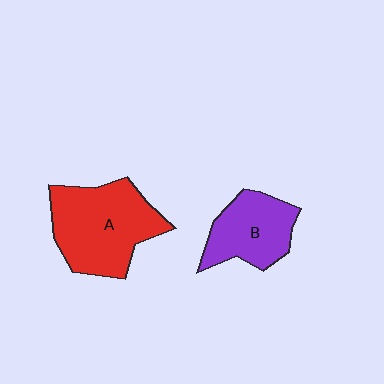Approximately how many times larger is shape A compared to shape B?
Approximately 1.5 times.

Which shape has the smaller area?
Shape B (purple).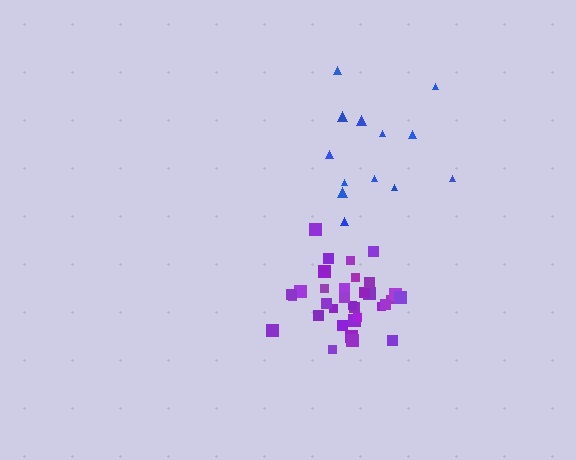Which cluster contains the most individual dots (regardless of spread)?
Purple (33).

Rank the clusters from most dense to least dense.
purple, blue.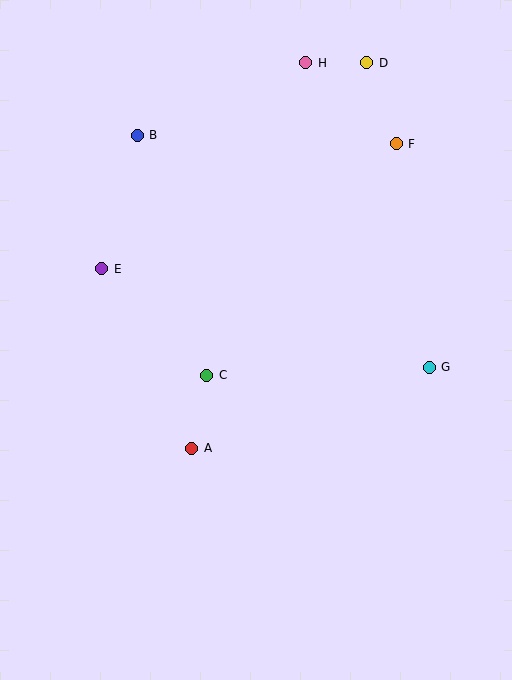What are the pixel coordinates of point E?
Point E is at (102, 269).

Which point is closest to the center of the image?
Point C at (207, 375) is closest to the center.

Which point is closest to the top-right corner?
Point D is closest to the top-right corner.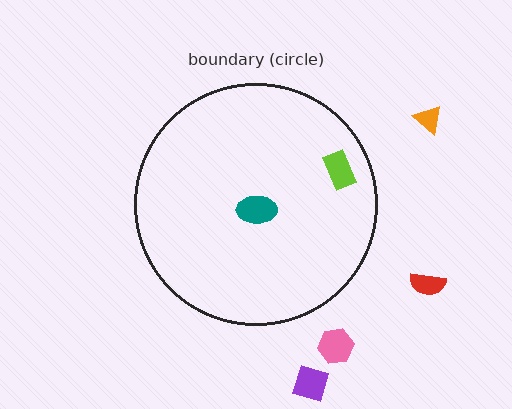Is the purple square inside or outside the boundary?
Outside.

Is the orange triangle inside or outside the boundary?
Outside.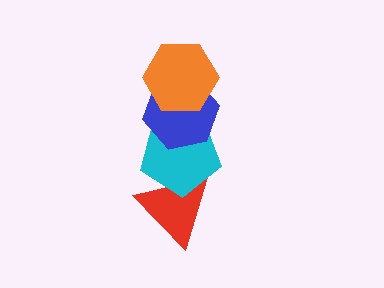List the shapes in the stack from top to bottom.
From top to bottom: the orange hexagon, the blue hexagon, the cyan pentagon, the red triangle.